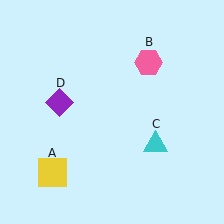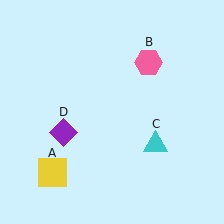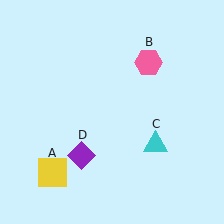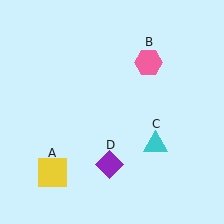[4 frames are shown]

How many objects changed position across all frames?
1 object changed position: purple diamond (object D).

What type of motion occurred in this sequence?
The purple diamond (object D) rotated counterclockwise around the center of the scene.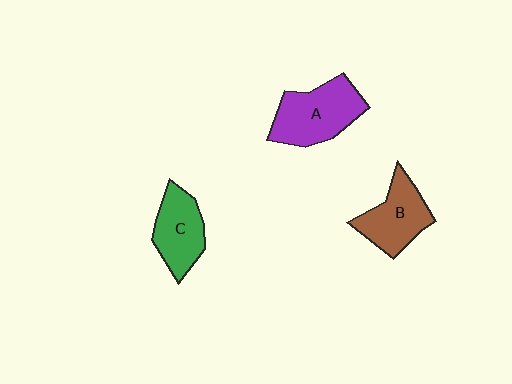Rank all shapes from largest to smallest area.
From largest to smallest: A (purple), B (brown), C (green).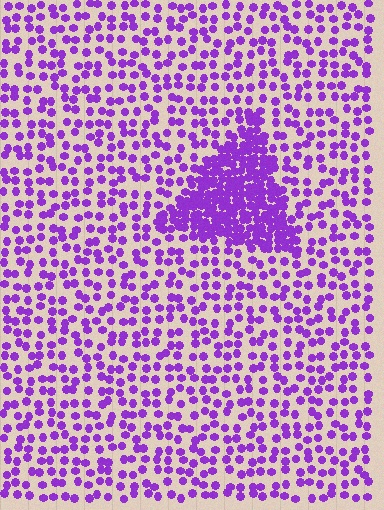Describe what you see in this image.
The image contains small purple elements arranged at two different densities. A triangle-shaped region is visible where the elements are more densely packed than the surrounding area.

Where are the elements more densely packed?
The elements are more densely packed inside the triangle boundary.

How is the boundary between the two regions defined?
The boundary is defined by a change in element density (approximately 2.8x ratio). All elements are the same color, size, and shape.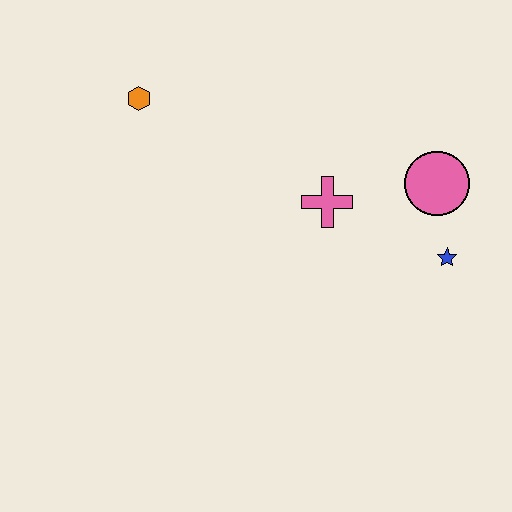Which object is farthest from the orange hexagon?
The blue star is farthest from the orange hexagon.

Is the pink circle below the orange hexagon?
Yes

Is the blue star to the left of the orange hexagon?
No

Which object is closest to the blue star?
The pink circle is closest to the blue star.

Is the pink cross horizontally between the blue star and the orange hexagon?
Yes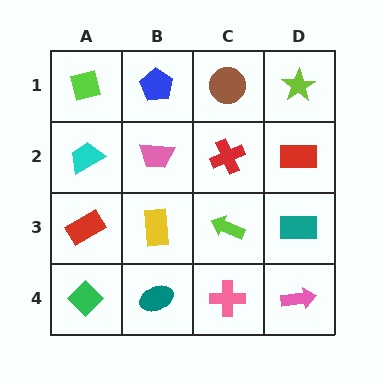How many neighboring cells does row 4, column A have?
2.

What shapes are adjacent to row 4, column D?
A teal rectangle (row 3, column D), a pink cross (row 4, column C).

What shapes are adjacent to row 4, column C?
A lime arrow (row 3, column C), a teal ellipse (row 4, column B), a pink arrow (row 4, column D).